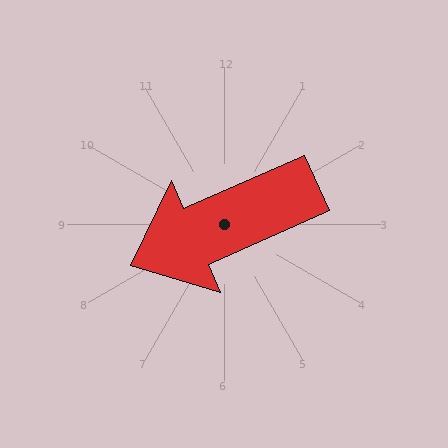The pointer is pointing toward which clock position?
Roughly 8 o'clock.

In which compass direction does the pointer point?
Southwest.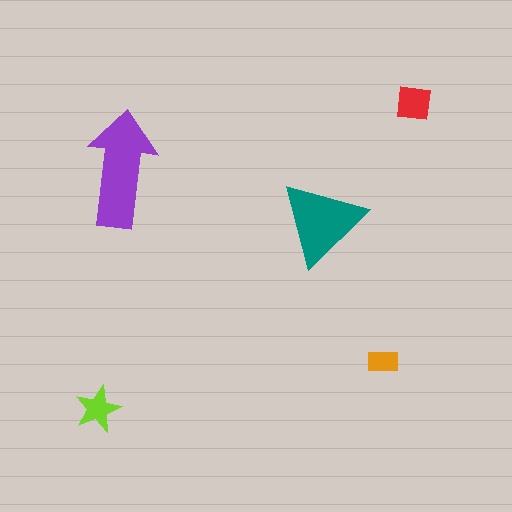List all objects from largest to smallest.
The purple arrow, the teal triangle, the red square, the lime star, the orange rectangle.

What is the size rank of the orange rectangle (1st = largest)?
5th.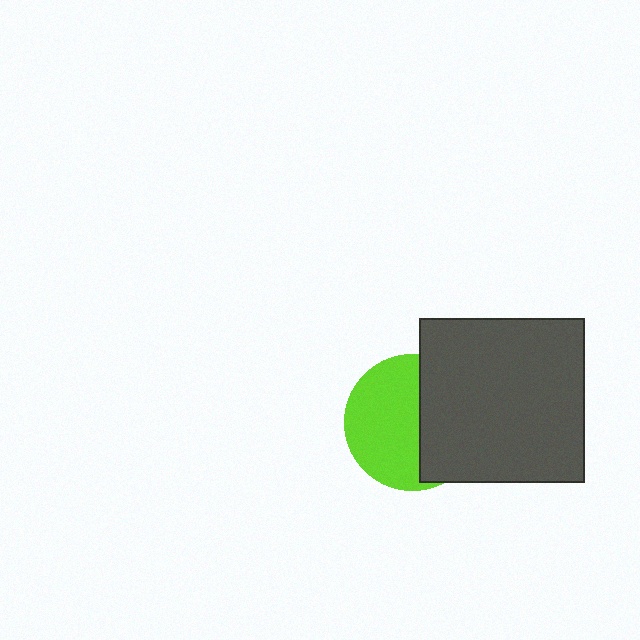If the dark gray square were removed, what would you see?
You would see the complete lime circle.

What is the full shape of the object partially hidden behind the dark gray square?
The partially hidden object is a lime circle.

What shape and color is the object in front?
The object in front is a dark gray square.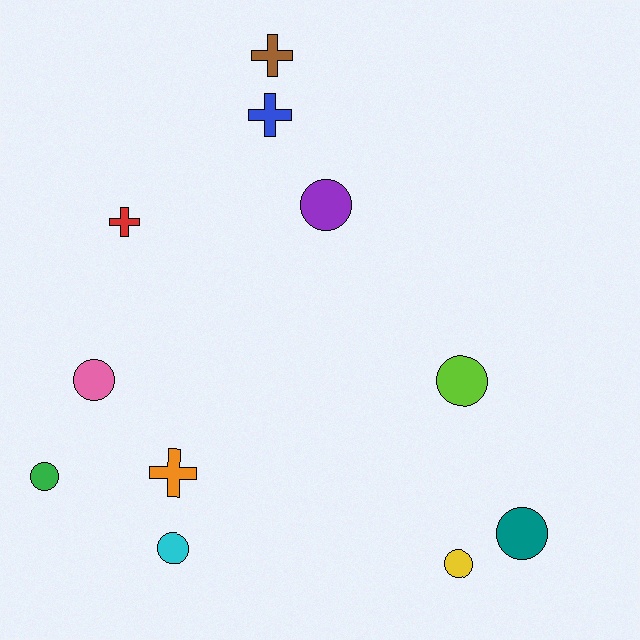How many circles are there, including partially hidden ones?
There are 7 circles.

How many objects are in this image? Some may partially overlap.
There are 11 objects.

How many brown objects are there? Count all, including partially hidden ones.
There is 1 brown object.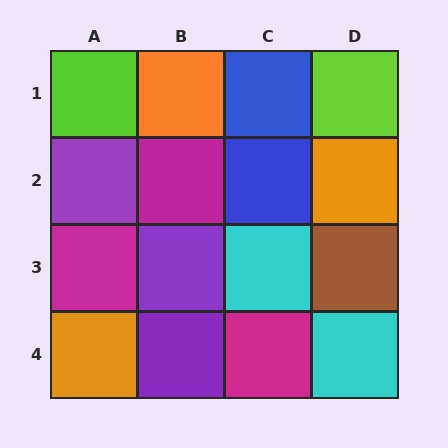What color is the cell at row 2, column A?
Purple.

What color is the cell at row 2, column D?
Orange.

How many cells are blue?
2 cells are blue.